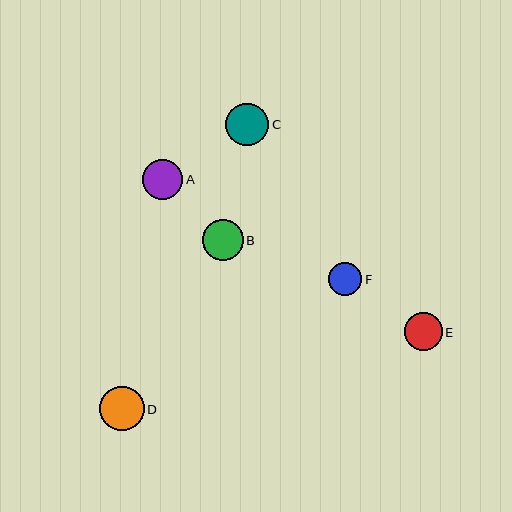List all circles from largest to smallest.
From largest to smallest: D, C, B, A, E, F.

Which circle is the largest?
Circle D is the largest with a size of approximately 45 pixels.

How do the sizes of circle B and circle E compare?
Circle B and circle E are approximately the same size.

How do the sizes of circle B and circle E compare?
Circle B and circle E are approximately the same size.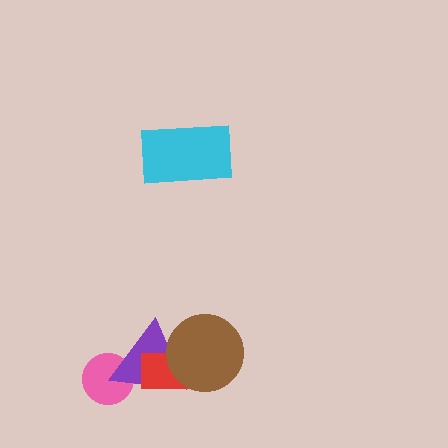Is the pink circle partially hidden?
Yes, it is partially covered by another shape.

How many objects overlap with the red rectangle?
2 objects overlap with the red rectangle.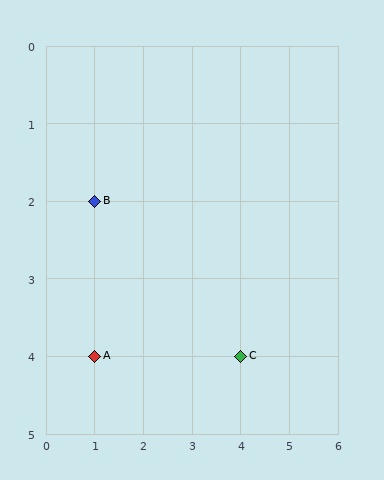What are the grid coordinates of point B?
Point B is at grid coordinates (1, 2).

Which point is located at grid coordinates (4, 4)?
Point C is at (4, 4).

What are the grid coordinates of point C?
Point C is at grid coordinates (4, 4).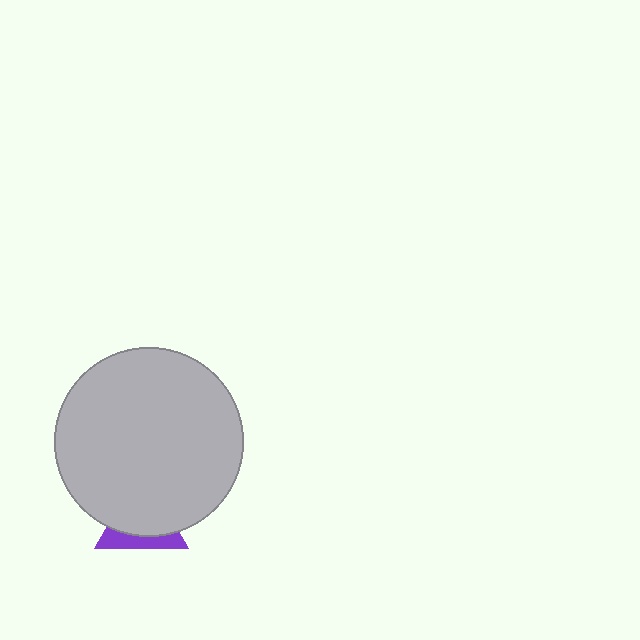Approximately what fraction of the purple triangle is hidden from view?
Roughly 67% of the purple triangle is hidden behind the light gray circle.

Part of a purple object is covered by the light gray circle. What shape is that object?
It is a triangle.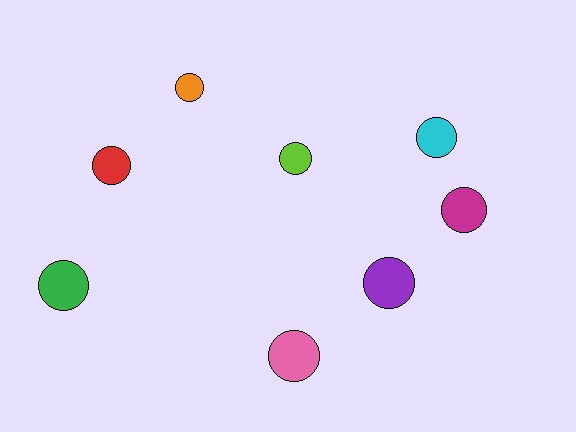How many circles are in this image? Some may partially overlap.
There are 8 circles.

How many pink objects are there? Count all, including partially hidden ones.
There is 1 pink object.